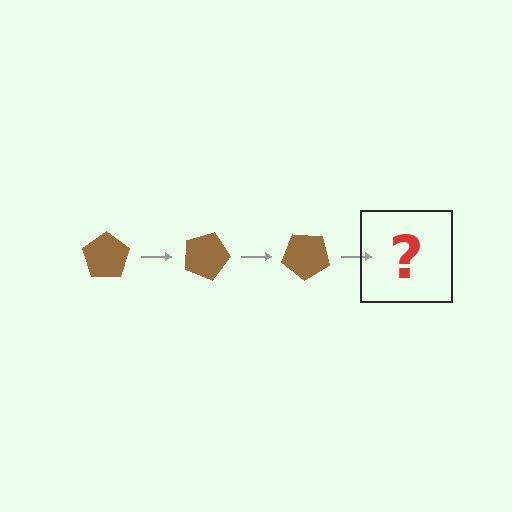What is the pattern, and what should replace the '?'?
The pattern is that the pentagon rotates 20 degrees each step. The '?' should be a brown pentagon rotated 60 degrees.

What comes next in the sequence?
The next element should be a brown pentagon rotated 60 degrees.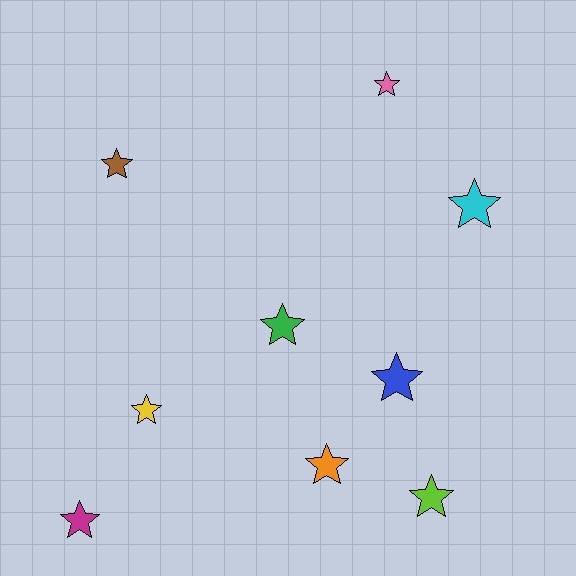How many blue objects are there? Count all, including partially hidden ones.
There is 1 blue object.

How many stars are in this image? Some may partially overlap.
There are 9 stars.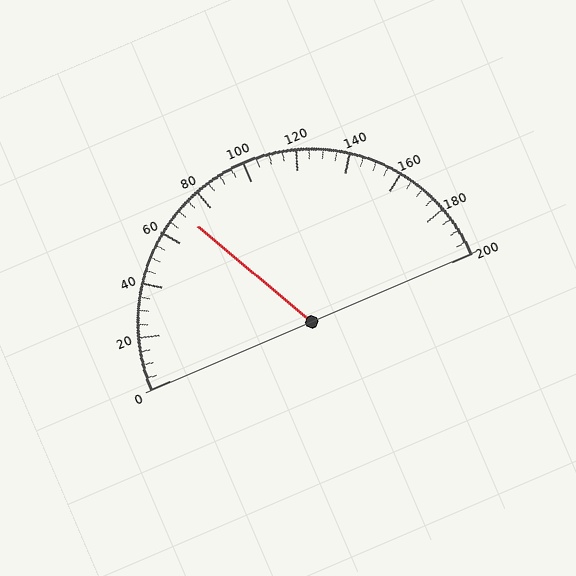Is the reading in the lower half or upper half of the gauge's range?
The reading is in the lower half of the range (0 to 200).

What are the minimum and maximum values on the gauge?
The gauge ranges from 0 to 200.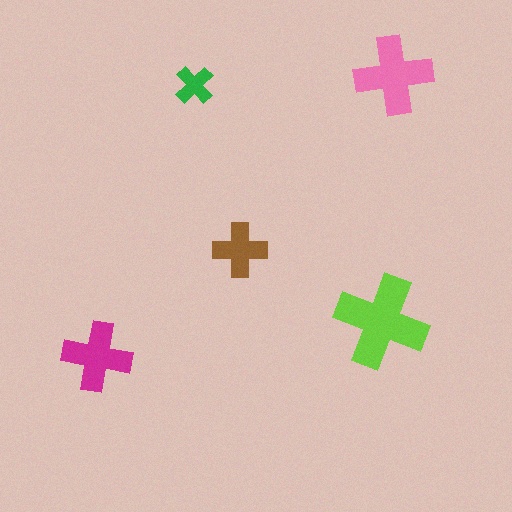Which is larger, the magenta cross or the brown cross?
The magenta one.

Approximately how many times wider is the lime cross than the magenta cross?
About 1.5 times wider.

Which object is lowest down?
The magenta cross is bottommost.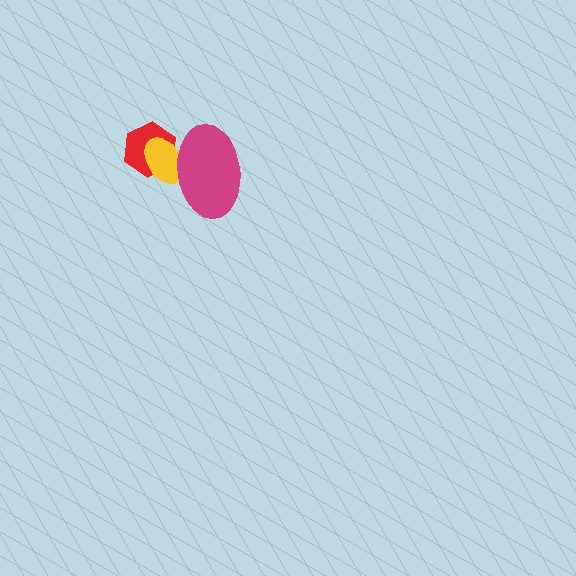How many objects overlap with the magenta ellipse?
2 objects overlap with the magenta ellipse.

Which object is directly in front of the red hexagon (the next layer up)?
The yellow ellipse is directly in front of the red hexagon.